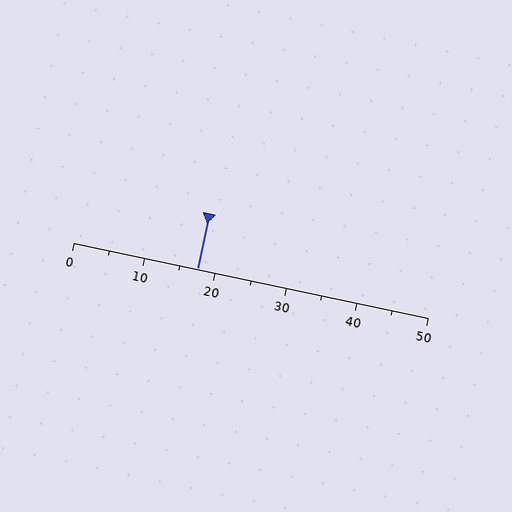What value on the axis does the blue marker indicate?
The marker indicates approximately 17.5.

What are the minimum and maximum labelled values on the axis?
The axis runs from 0 to 50.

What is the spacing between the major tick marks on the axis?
The major ticks are spaced 10 apart.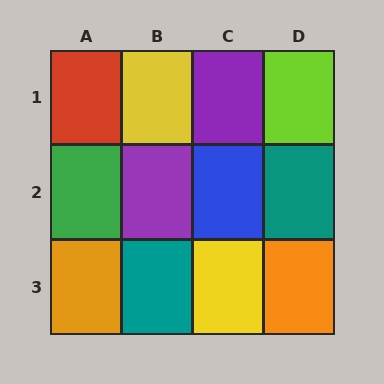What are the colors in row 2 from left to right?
Green, purple, blue, teal.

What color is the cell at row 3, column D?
Orange.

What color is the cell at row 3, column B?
Teal.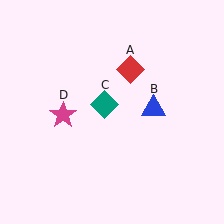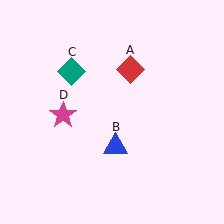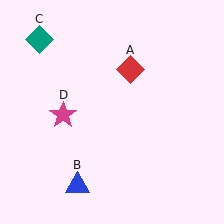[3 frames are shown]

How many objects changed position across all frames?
2 objects changed position: blue triangle (object B), teal diamond (object C).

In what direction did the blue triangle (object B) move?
The blue triangle (object B) moved down and to the left.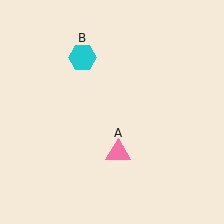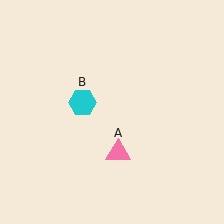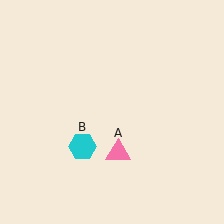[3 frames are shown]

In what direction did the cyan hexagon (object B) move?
The cyan hexagon (object B) moved down.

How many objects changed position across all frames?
1 object changed position: cyan hexagon (object B).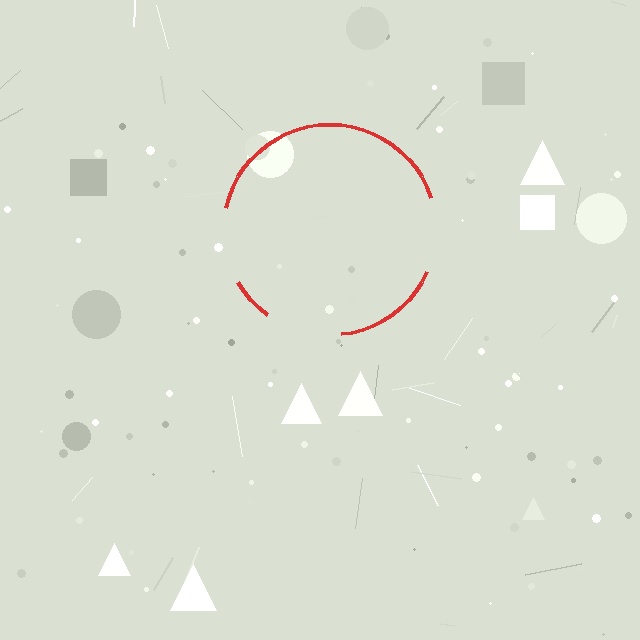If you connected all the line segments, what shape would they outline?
They would outline a circle.